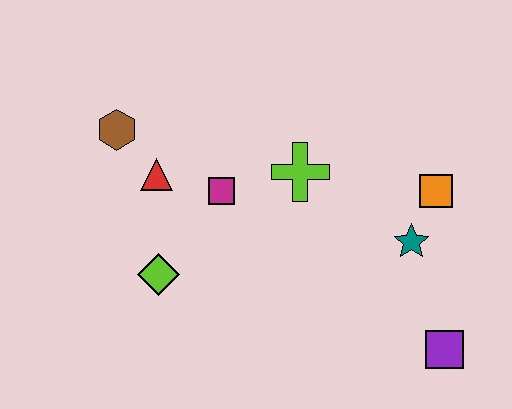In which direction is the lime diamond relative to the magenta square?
The lime diamond is below the magenta square.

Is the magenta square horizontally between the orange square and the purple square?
No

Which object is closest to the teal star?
The orange square is closest to the teal star.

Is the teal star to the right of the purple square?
No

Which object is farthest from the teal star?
The brown hexagon is farthest from the teal star.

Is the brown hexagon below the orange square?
No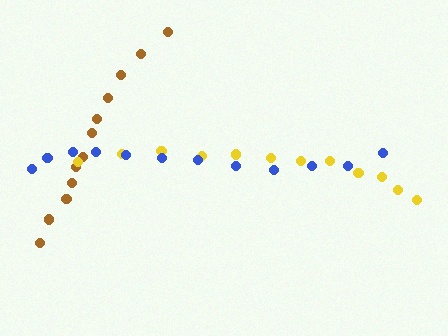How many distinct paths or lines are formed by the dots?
There are 3 distinct paths.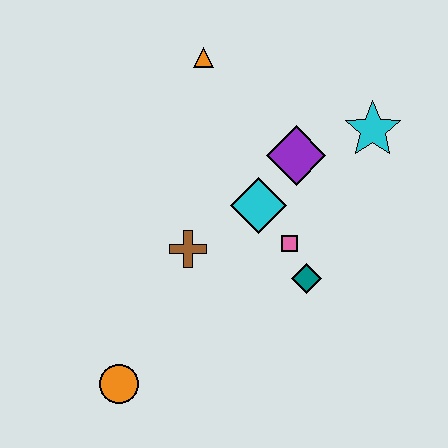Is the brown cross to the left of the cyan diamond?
Yes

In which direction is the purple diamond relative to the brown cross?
The purple diamond is to the right of the brown cross.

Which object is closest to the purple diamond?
The cyan diamond is closest to the purple diamond.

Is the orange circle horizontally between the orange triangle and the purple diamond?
No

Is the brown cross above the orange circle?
Yes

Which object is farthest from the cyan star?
The orange circle is farthest from the cyan star.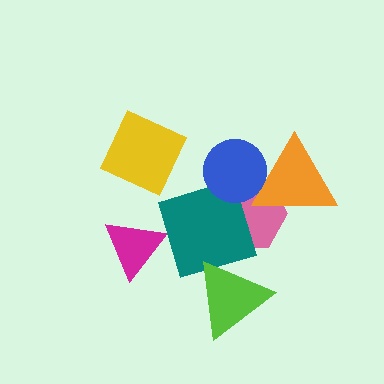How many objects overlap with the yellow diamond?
0 objects overlap with the yellow diamond.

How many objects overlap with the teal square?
2 objects overlap with the teal square.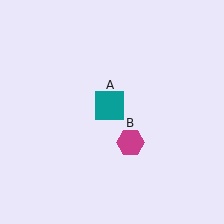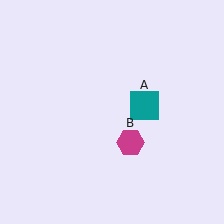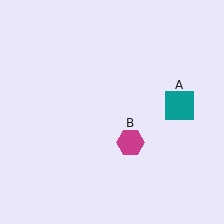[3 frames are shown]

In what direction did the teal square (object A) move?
The teal square (object A) moved right.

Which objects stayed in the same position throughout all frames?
Magenta hexagon (object B) remained stationary.